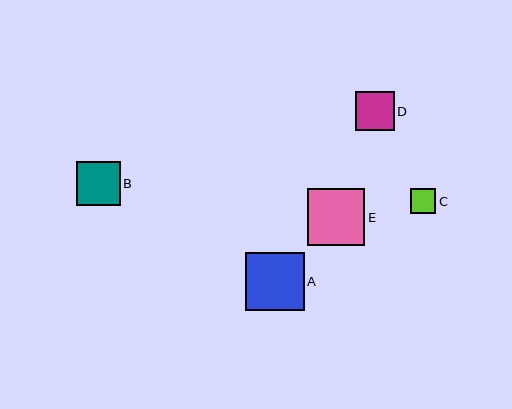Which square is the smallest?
Square C is the smallest with a size of approximately 26 pixels.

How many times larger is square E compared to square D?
Square E is approximately 1.5 times the size of square D.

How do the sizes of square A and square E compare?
Square A and square E are approximately the same size.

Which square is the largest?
Square A is the largest with a size of approximately 58 pixels.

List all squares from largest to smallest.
From largest to smallest: A, E, B, D, C.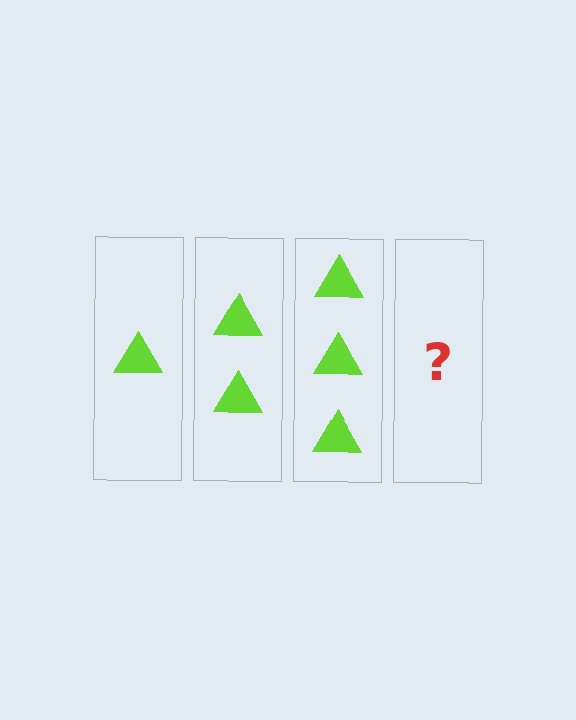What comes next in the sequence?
The next element should be 4 triangles.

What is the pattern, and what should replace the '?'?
The pattern is that each step adds one more triangle. The '?' should be 4 triangles.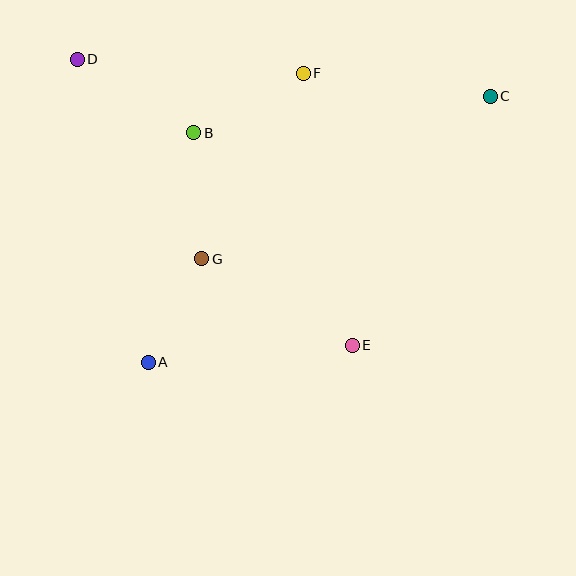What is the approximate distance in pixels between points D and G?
The distance between D and G is approximately 236 pixels.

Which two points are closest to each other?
Points A and G are closest to each other.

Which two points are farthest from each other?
Points A and C are farthest from each other.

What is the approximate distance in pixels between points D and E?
The distance between D and E is approximately 397 pixels.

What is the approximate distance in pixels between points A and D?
The distance between A and D is approximately 311 pixels.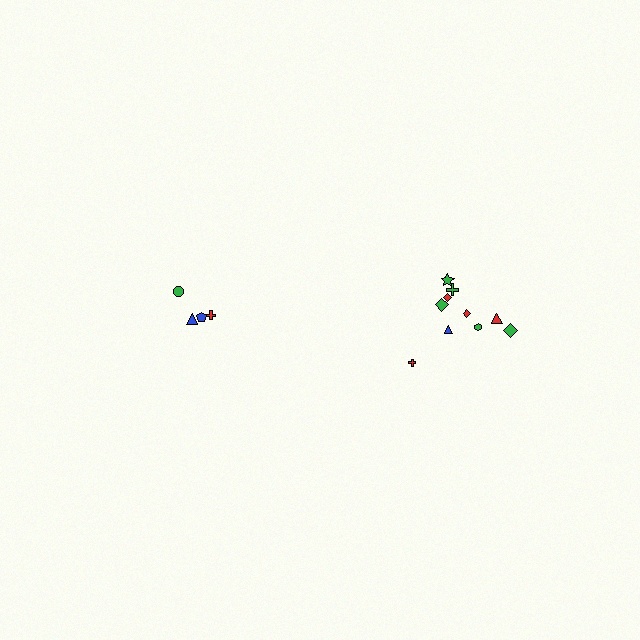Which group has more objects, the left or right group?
The right group.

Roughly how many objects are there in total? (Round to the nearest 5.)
Roughly 15 objects in total.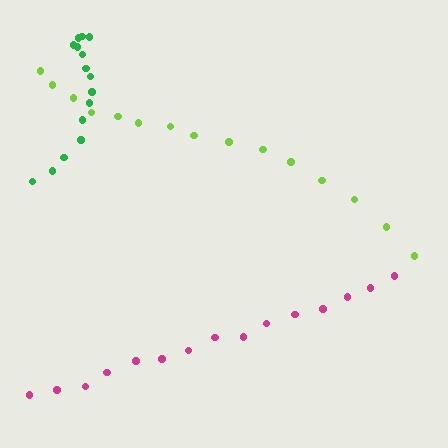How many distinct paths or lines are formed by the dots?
There are 3 distinct paths.